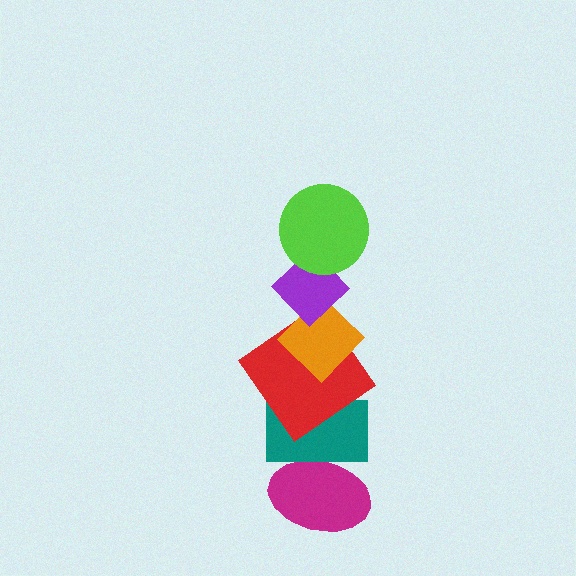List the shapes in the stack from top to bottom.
From top to bottom: the lime circle, the purple diamond, the orange diamond, the red diamond, the teal rectangle, the magenta ellipse.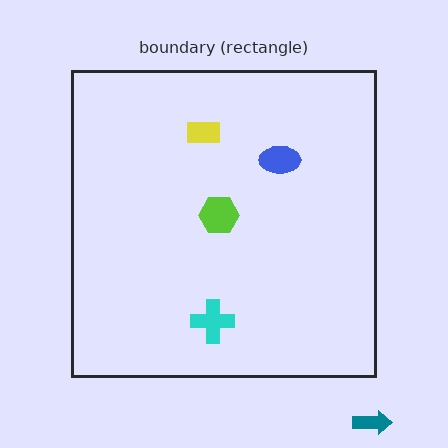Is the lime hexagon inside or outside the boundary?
Inside.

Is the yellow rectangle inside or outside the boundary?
Inside.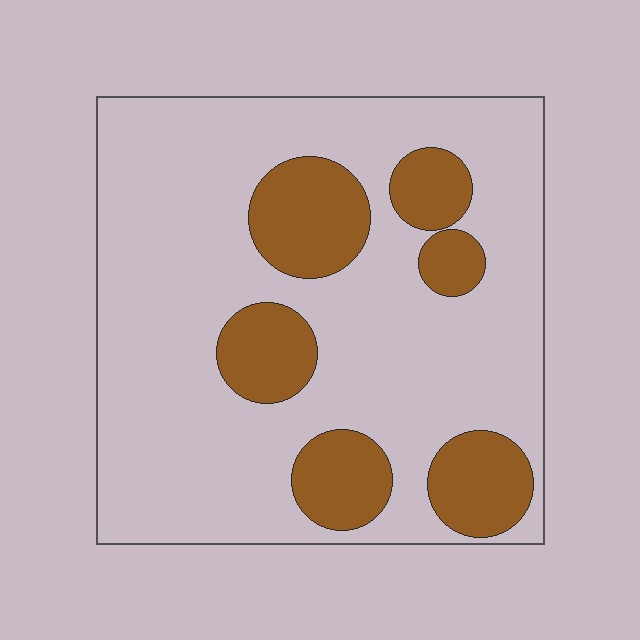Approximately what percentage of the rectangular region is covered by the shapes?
Approximately 25%.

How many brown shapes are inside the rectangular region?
6.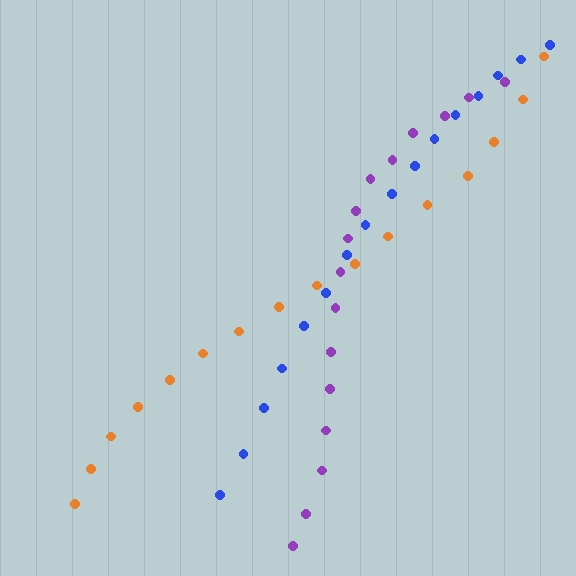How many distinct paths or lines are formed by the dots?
There are 3 distinct paths.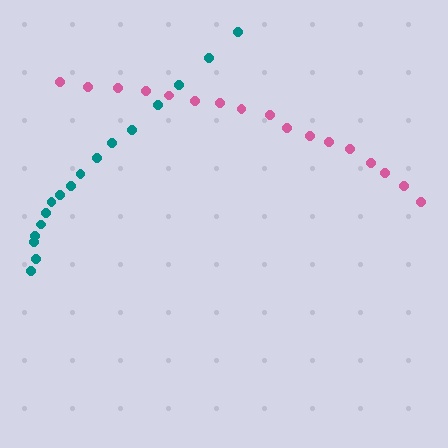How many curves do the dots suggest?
There are 2 distinct paths.